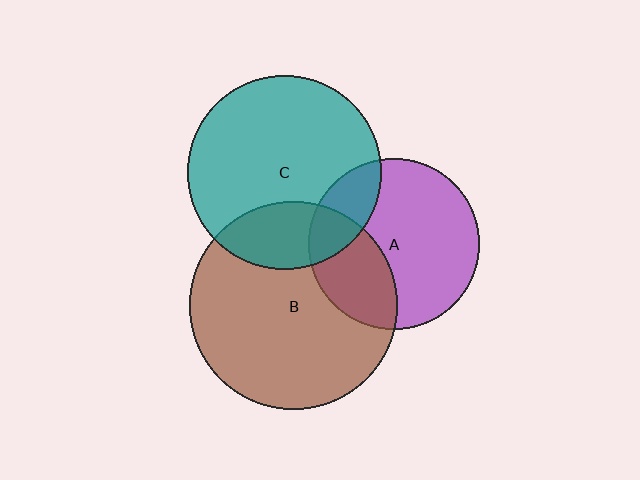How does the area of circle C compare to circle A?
Approximately 1.3 times.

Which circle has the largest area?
Circle B (brown).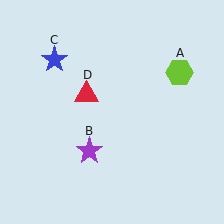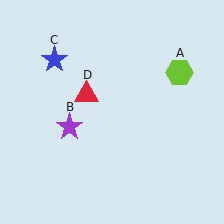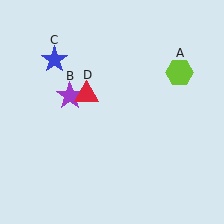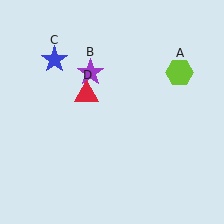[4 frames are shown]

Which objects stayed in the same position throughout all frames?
Lime hexagon (object A) and blue star (object C) and red triangle (object D) remained stationary.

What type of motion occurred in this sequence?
The purple star (object B) rotated clockwise around the center of the scene.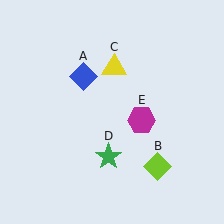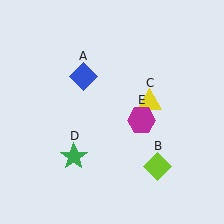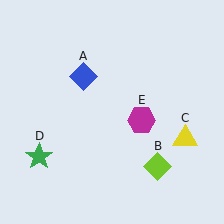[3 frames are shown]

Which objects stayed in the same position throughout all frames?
Blue diamond (object A) and lime diamond (object B) and magenta hexagon (object E) remained stationary.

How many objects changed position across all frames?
2 objects changed position: yellow triangle (object C), green star (object D).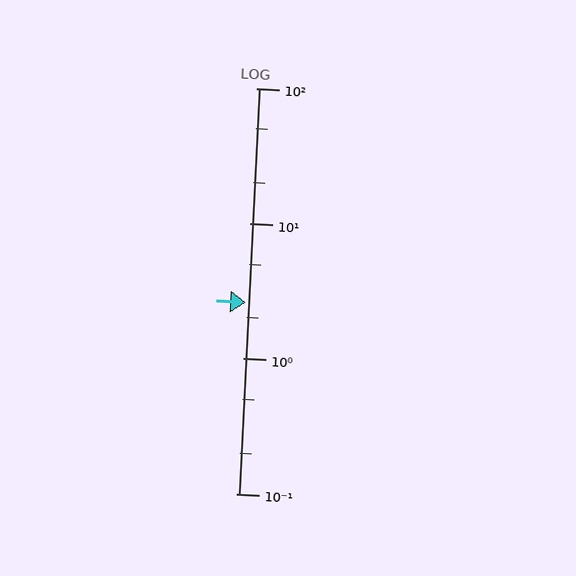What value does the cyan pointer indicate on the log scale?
The pointer indicates approximately 2.6.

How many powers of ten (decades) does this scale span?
The scale spans 3 decades, from 0.1 to 100.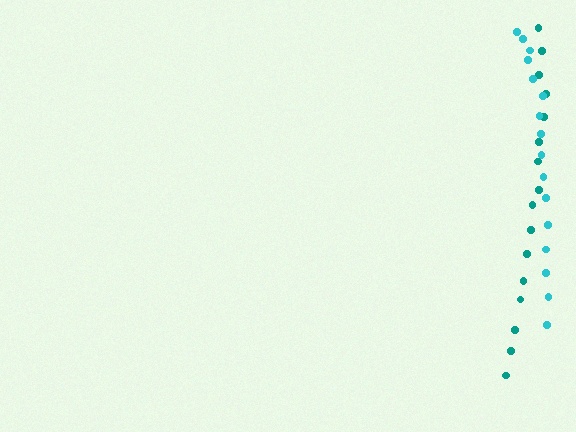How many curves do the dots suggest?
There are 2 distinct paths.